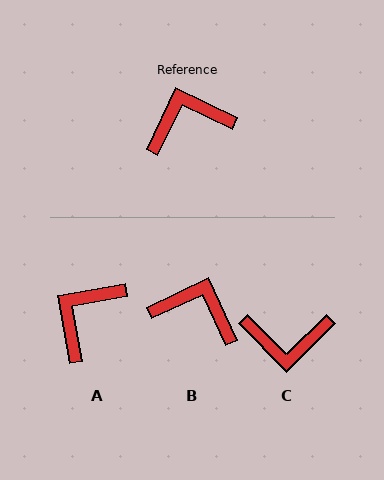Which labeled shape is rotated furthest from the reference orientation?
C, about 160 degrees away.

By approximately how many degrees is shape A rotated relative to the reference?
Approximately 36 degrees counter-clockwise.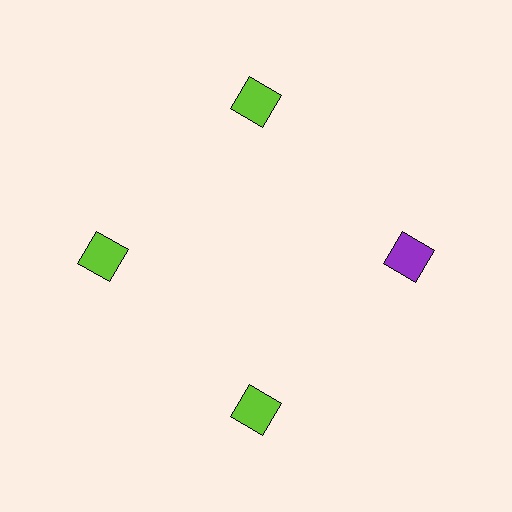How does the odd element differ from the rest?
It has a different color: purple instead of lime.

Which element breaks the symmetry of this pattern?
The purple square at roughly the 3 o'clock position breaks the symmetry. All other shapes are lime squares.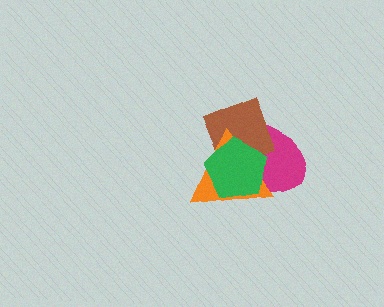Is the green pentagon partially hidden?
No, no other shape covers it.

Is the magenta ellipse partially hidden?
Yes, it is partially covered by another shape.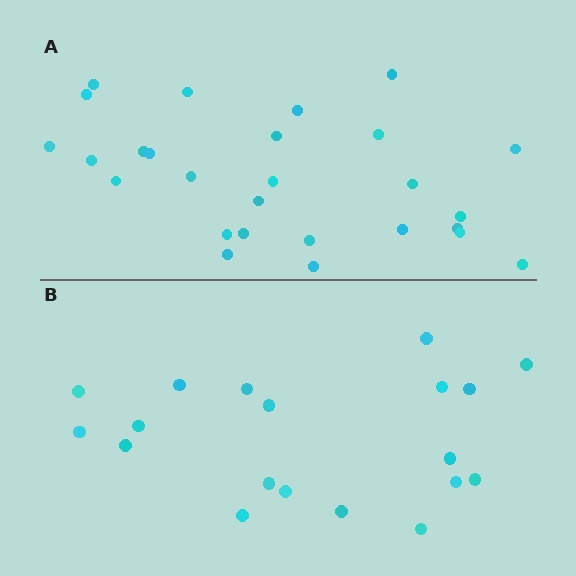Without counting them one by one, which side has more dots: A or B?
Region A (the top region) has more dots.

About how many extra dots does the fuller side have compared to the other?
Region A has roughly 8 or so more dots than region B.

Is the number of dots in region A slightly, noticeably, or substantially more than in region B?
Region A has noticeably more, but not dramatically so. The ratio is roughly 1.4 to 1.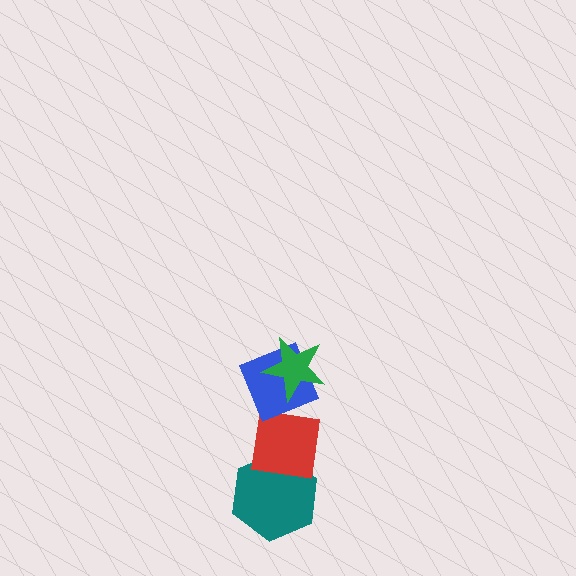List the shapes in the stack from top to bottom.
From top to bottom: the green star, the blue diamond, the red square, the teal hexagon.